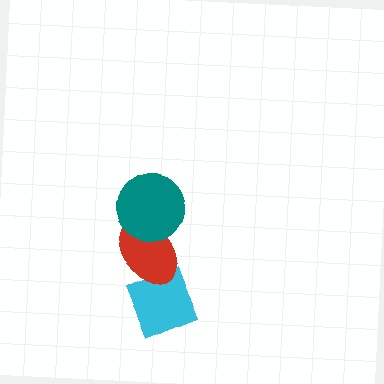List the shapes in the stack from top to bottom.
From top to bottom: the teal circle, the red ellipse, the cyan diamond.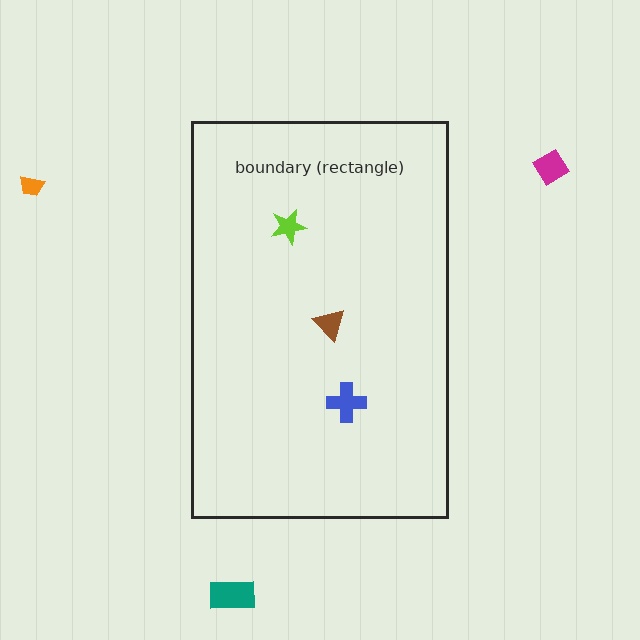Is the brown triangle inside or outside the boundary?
Inside.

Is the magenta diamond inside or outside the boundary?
Outside.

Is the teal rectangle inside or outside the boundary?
Outside.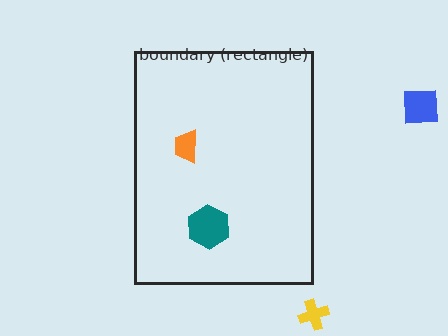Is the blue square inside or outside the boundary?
Outside.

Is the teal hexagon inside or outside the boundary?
Inside.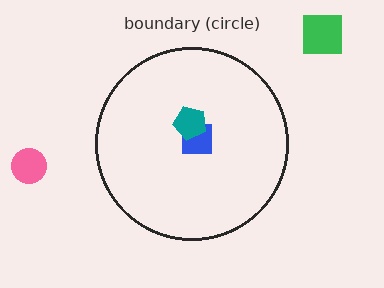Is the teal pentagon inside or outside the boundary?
Inside.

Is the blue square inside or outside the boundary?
Inside.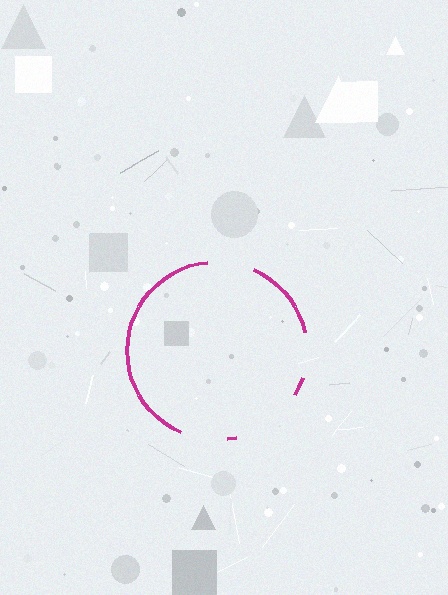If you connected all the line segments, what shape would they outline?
They would outline a circle.